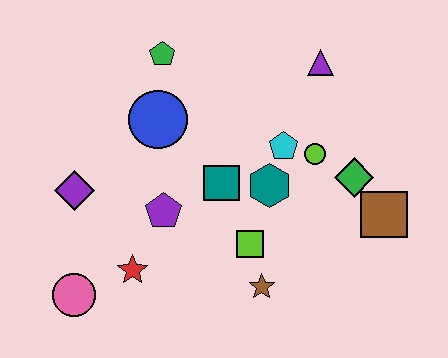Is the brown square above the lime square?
Yes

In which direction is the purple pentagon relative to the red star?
The purple pentagon is above the red star.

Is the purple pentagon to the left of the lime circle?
Yes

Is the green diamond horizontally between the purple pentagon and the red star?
No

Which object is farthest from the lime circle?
The pink circle is farthest from the lime circle.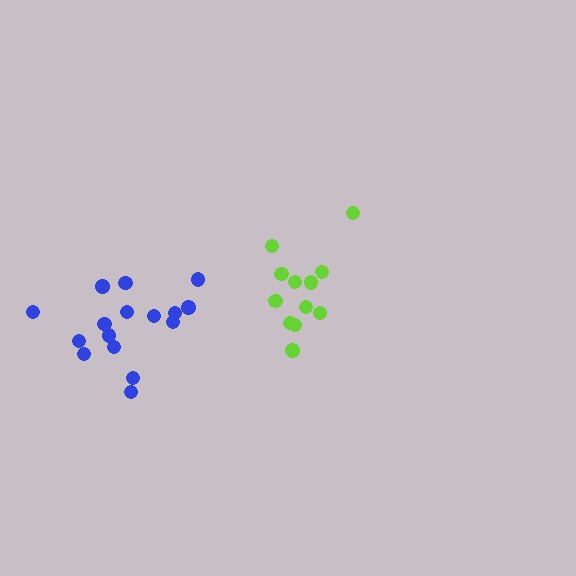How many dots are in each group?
Group 1: 12 dots, Group 2: 16 dots (28 total).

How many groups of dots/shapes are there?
There are 2 groups.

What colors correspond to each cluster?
The clusters are colored: lime, blue.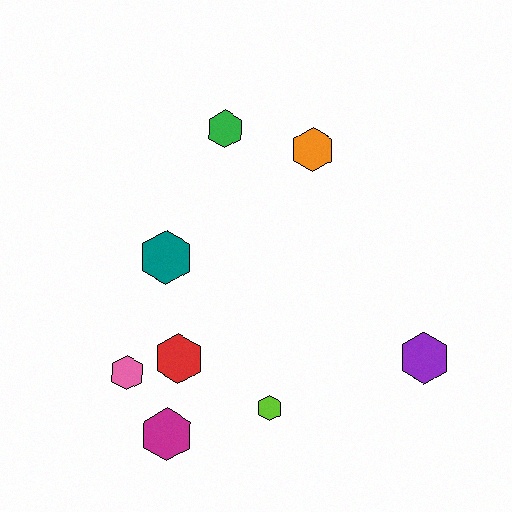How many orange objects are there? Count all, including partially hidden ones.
There is 1 orange object.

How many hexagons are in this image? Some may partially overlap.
There are 8 hexagons.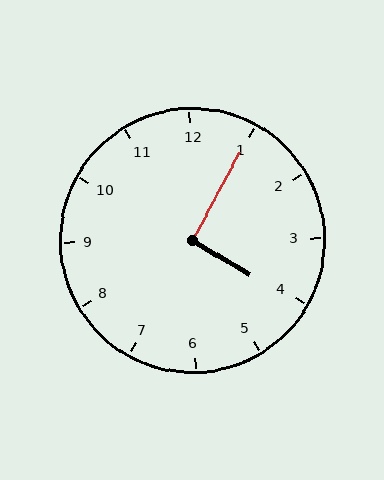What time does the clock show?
4:05.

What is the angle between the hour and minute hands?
Approximately 92 degrees.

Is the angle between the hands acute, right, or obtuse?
It is right.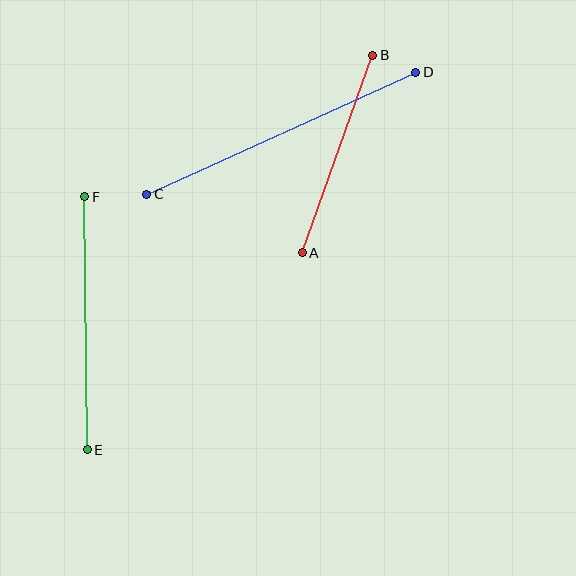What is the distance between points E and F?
The distance is approximately 253 pixels.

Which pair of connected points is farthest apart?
Points C and D are farthest apart.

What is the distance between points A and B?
The distance is approximately 210 pixels.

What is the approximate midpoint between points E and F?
The midpoint is at approximately (86, 323) pixels.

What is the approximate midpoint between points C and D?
The midpoint is at approximately (281, 133) pixels.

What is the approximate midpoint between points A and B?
The midpoint is at approximately (337, 154) pixels.